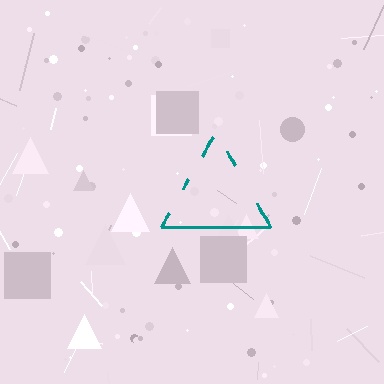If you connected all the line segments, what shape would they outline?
They would outline a triangle.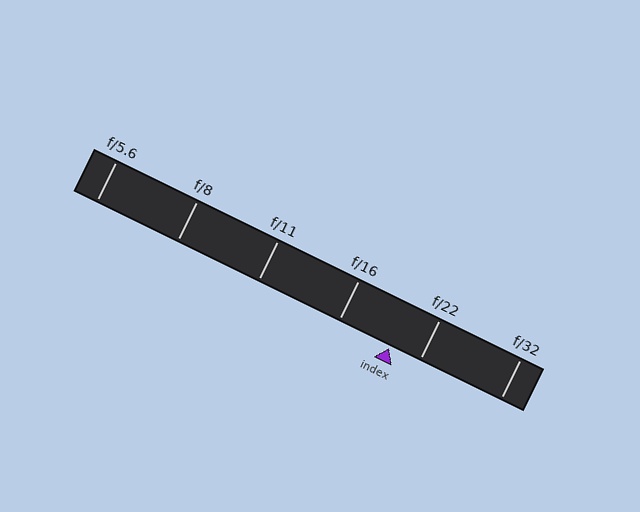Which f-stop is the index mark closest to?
The index mark is closest to f/22.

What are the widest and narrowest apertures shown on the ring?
The widest aperture shown is f/5.6 and the narrowest is f/32.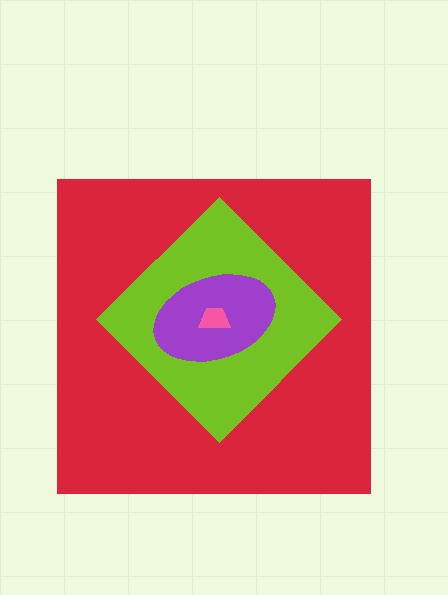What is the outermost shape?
The red square.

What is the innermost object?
The pink trapezoid.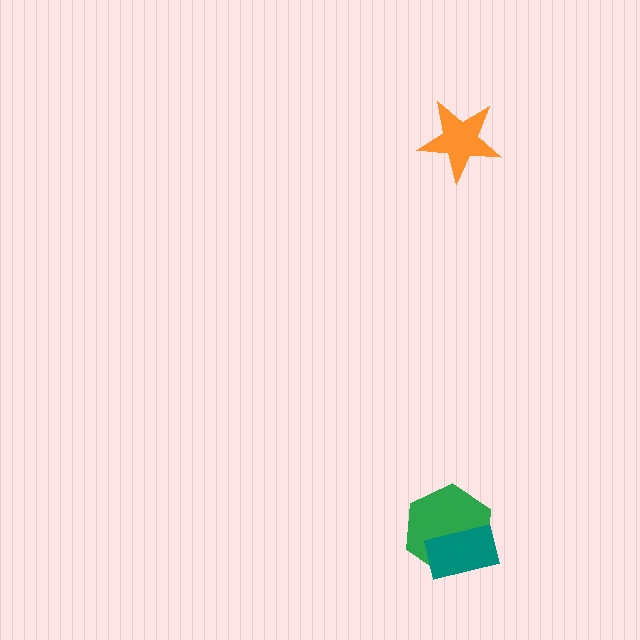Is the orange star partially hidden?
No, no other shape covers it.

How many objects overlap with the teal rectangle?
1 object overlaps with the teal rectangle.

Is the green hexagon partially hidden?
Yes, it is partially covered by another shape.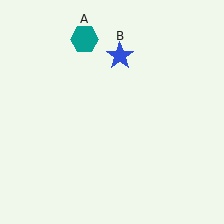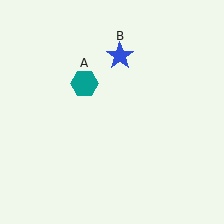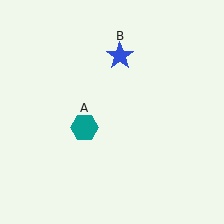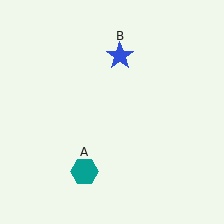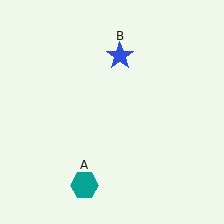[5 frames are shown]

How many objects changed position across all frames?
1 object changed position: teal hexagon (object A).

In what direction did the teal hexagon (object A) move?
The teal hexagon (object A) moved down.